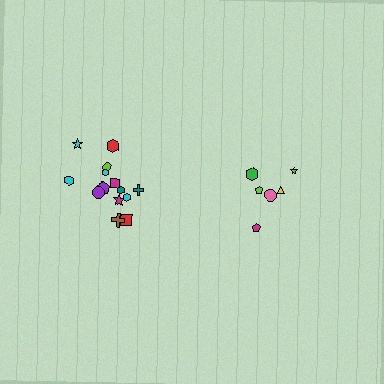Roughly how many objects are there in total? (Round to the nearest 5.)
Roughly 20 objects in total.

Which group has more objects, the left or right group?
The left group.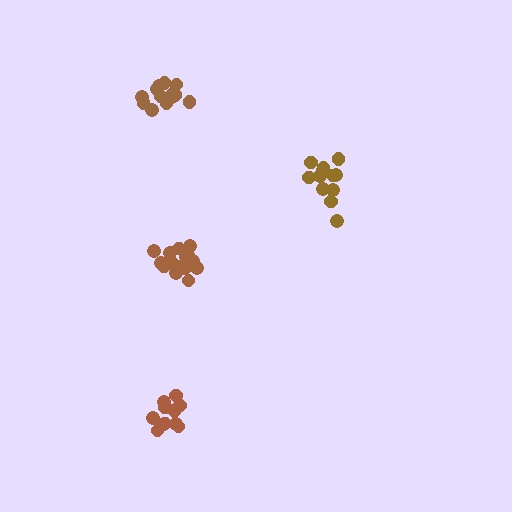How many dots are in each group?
Group 1: 15 dots, Group 2: 12 dots, Group 3: 17 dots, Group 4: 12 dots (56 total).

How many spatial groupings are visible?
There are 4 spatial groupings.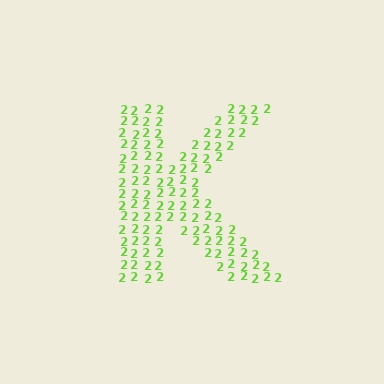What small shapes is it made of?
It is made of small digit 2's.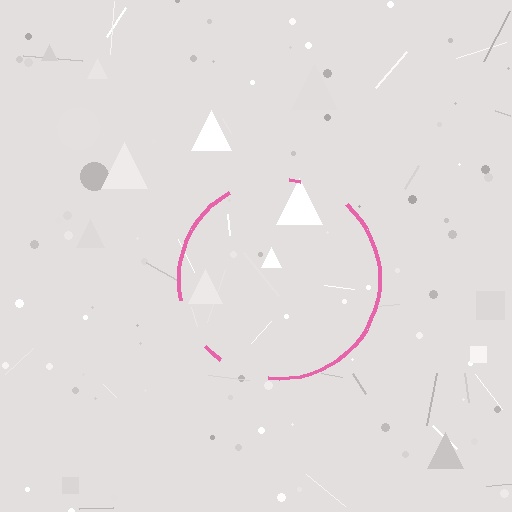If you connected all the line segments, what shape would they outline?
They would outline a circle.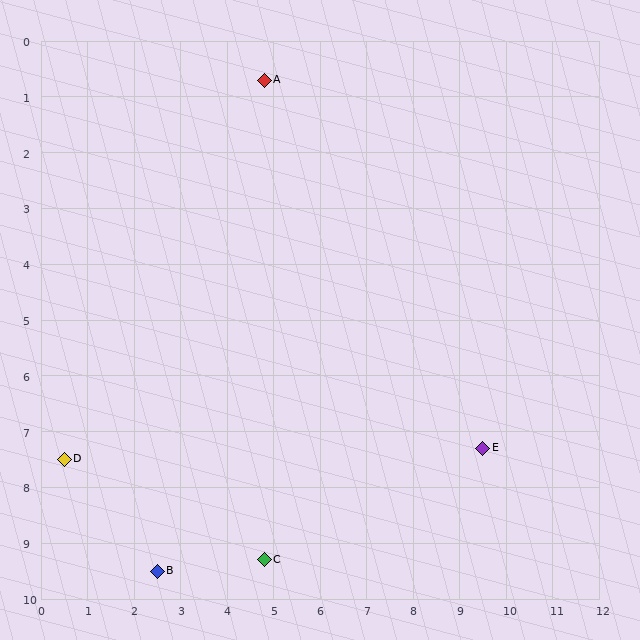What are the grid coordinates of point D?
Point D is at approximately (0.5, 7.5).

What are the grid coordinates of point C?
Point C is at approximately (4.8, 9.3).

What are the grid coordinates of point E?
Point E is at approximately (9.5, 7.3).